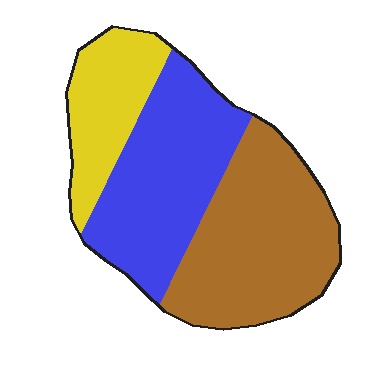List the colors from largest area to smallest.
From largest to smallest: brown, blue, yellow.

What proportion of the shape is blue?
Blue covers 38% of the shape.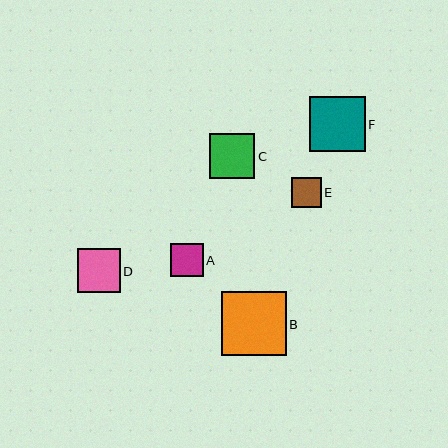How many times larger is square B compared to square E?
Square B is approximately 2.1 times the size of square E.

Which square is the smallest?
Square E is the smallest with a size of approximately 30 pixels.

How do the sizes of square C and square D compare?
Square C and square D are approximately the same size.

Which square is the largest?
Square B is the largest with a size of approximately 65 pixels.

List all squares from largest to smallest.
From largest to smallest: B, F, C, D, A, E.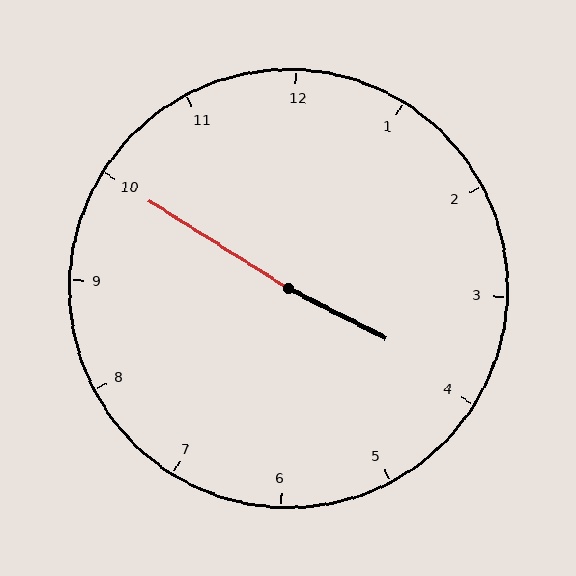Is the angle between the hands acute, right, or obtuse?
It is obtuse.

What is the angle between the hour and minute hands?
Approximately 175 degrees.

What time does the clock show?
3:50.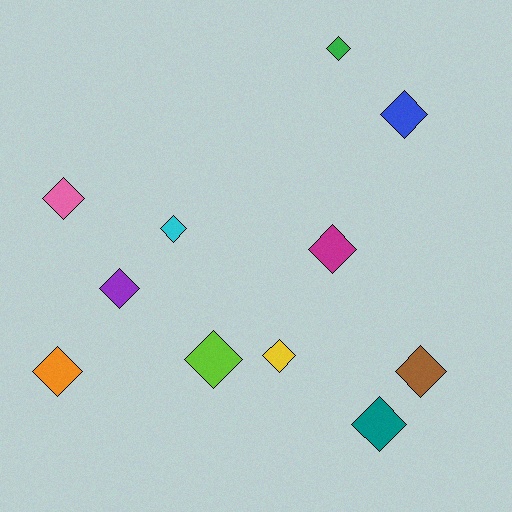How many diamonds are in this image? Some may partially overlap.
There are 11 diamonds.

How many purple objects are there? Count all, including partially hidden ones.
There is 1 purple object.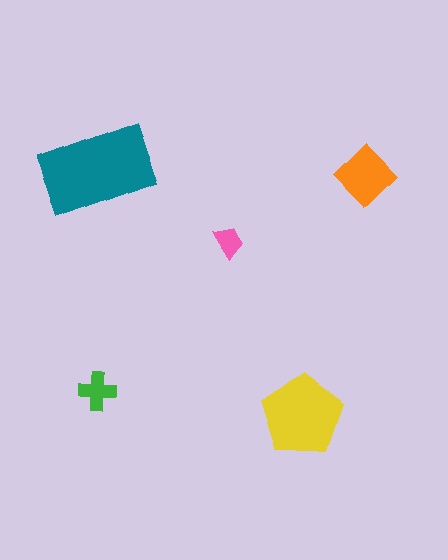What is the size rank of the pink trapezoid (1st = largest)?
5th.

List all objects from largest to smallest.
The teal rectangle, the yellow pentagon, the orange diamond, the green cross, the pink trapezoid.